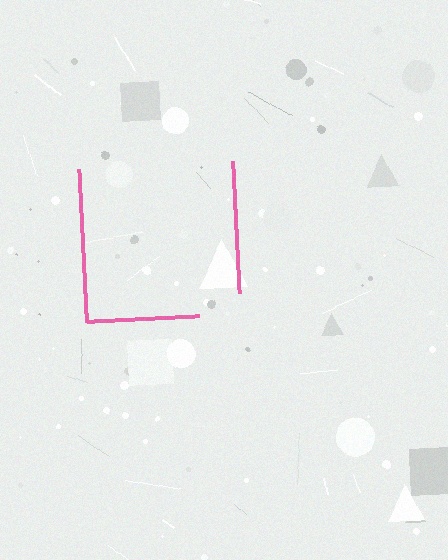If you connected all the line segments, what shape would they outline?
They would outline a square.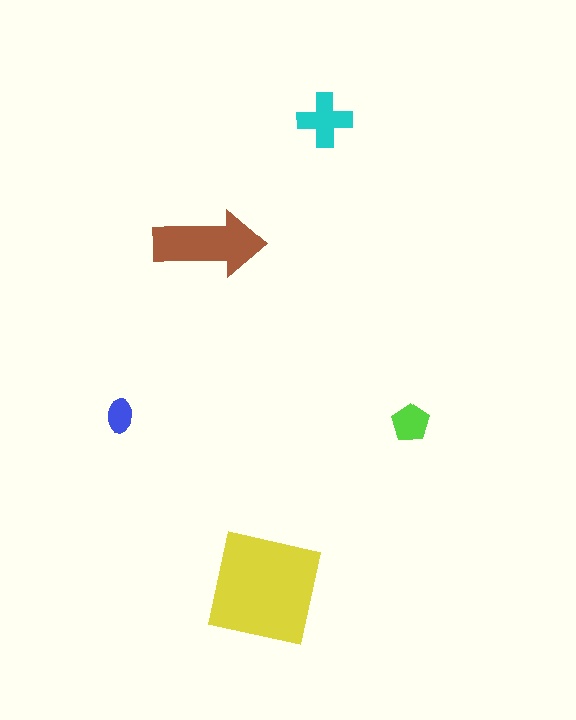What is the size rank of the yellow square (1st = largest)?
1st.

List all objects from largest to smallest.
The yellow square, the brown arrow, the cyan cross, the lime pentagon, the blue ellipse.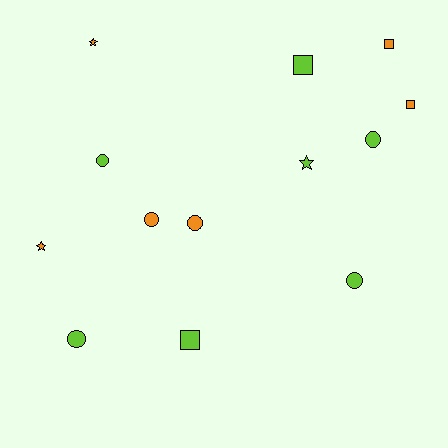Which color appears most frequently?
Lime, with 7 objects.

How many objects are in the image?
There are 13 objects.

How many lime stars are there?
There is 1 lime star.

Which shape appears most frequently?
Circle, with 6 objects.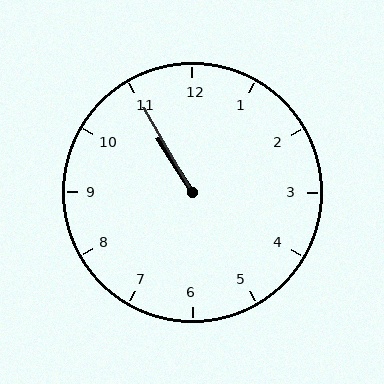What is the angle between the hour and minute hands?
Approximately 2 degrees.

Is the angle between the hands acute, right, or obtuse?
It is acute.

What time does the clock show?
10:55.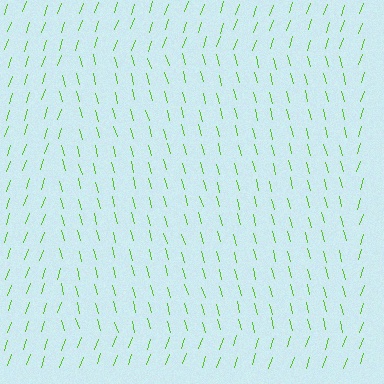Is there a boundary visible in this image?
Yes, there is a texture boundary formed by a change in line orientation.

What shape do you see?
I see a rectangle.